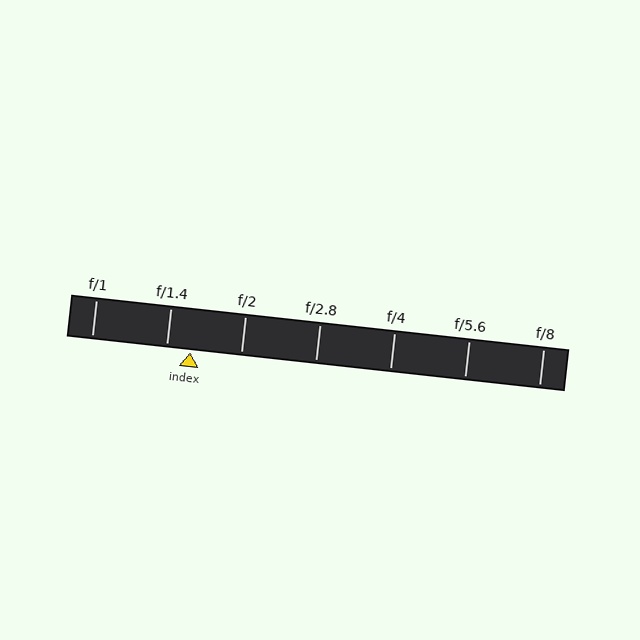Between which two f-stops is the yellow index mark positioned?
The index mark is between f/1.4 and f/2.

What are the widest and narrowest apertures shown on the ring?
The widest aperture shown is f/1 and the narrowest is f/8.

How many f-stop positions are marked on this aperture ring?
There are 7 f-stop positions marked.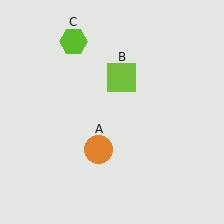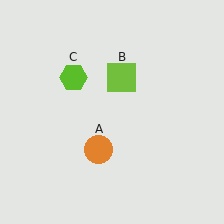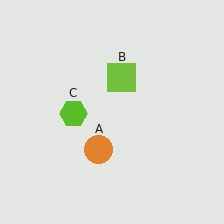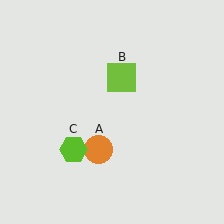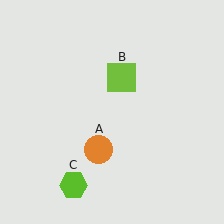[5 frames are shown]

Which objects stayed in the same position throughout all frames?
Orange circle (object A) and lime square (object B) remained stationary.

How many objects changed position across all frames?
1 object changed position: lime hexagon (object C).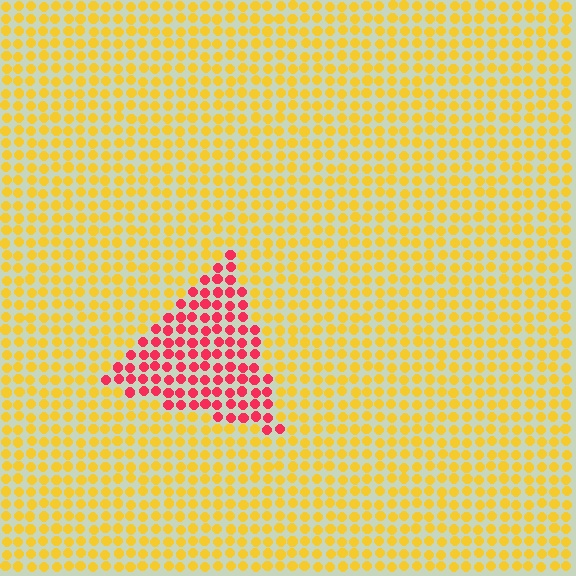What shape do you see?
I see a triangle.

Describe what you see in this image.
The image is filled with small yellow elements in a uniform arrangement. A triangle-shaped region is visible where the elements are tinted to a slightly different hue, forming a subtle color boundary.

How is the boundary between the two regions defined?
The boundary is defined purely by a slight shift in hue (about 60 degrees). Spacing, size, and orientation are identical on both sides.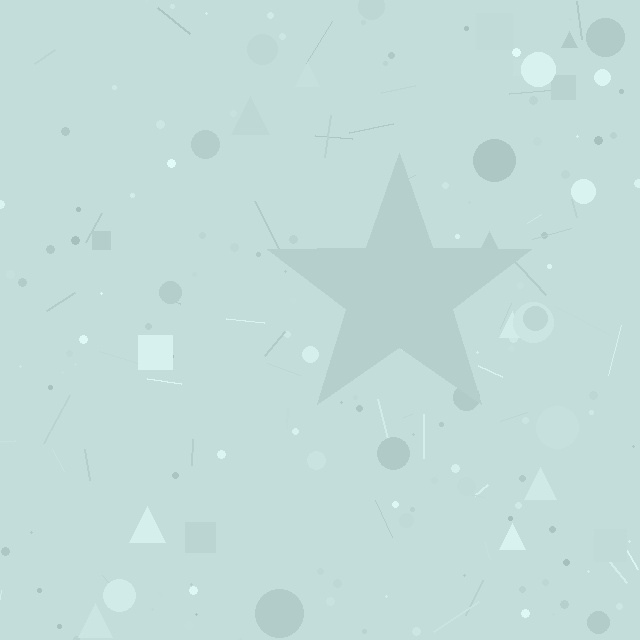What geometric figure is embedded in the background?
A star is embedded in the background.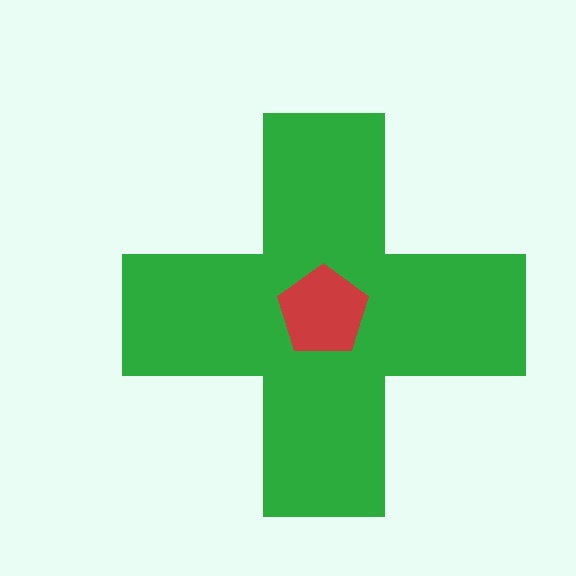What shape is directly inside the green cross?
The red pentagon.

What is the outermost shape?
The green cross.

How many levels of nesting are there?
2.